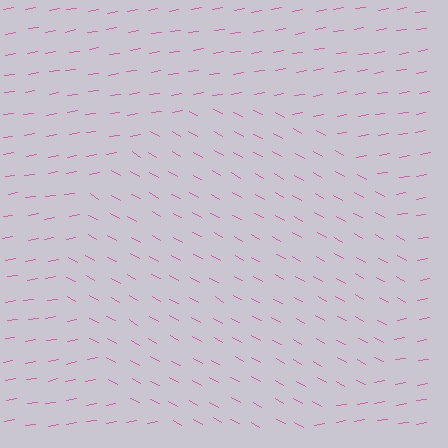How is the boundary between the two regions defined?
The boundary is defined purely by a change in line orientation (approximately 39 degrees difference). All lines are the same color and thickness.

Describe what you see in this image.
The image is filled with small pink line segments. A circle region in the image has lines oriented differently from the surrounding lines, creating a visible texture boundary.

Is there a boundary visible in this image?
Yes, there is a texture boundary formed by a change in line orientation.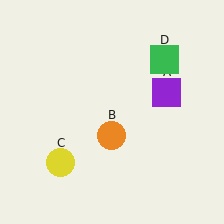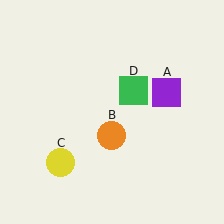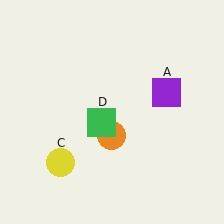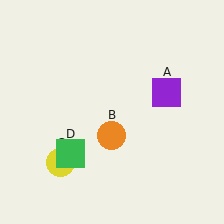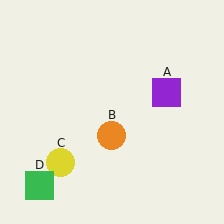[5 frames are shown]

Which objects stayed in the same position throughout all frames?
Purple square (object A) and orange circle (object B) and yellow circle (object C) remained stationary.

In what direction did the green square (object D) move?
The green square (object D) moved down and to the left.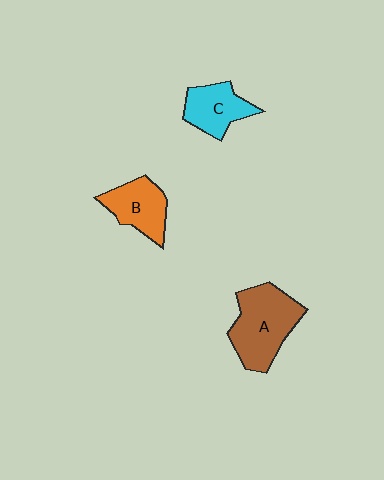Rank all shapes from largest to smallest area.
From largest to smallest: A (brown), B (orange), C (cyan).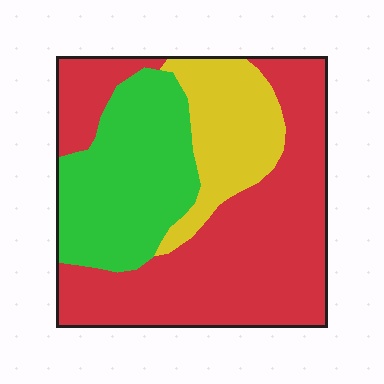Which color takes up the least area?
Yellow, at roughly 20%.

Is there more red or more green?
Red.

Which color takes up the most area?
Red, at roughly 55%.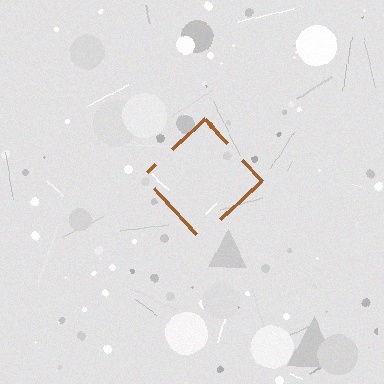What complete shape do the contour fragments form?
The contour fragments form a diamond.